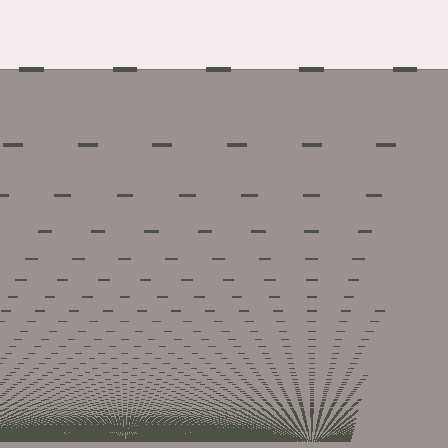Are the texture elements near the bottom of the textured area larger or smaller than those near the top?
Smaller. The gradient is inverted — elements near the bottom are smaller and denser.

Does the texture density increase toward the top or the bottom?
Density increases toward the bottom.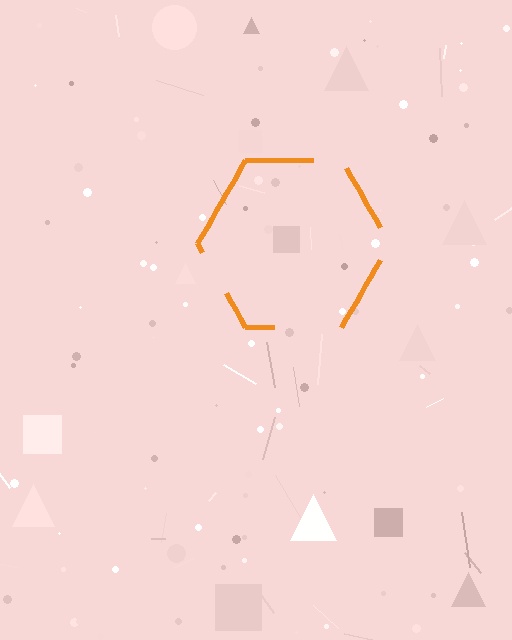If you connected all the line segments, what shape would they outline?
They would outline a hexagon.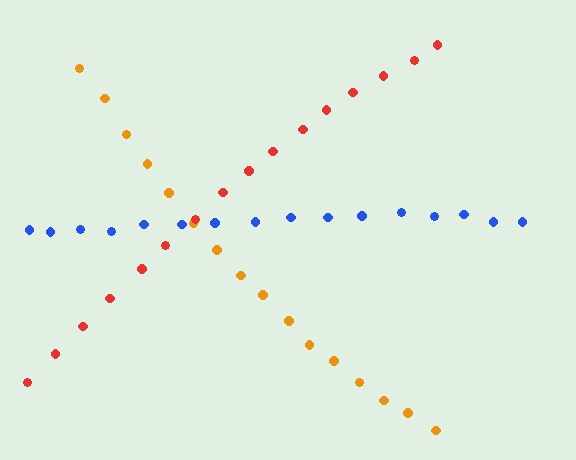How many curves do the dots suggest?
There are 3 distinct paths.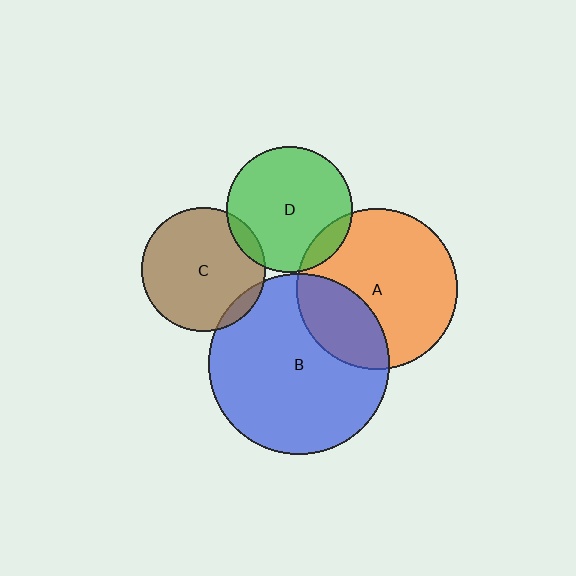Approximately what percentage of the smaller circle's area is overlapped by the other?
Approximately 10%.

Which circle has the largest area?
Circle B (blue).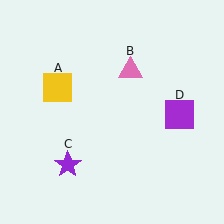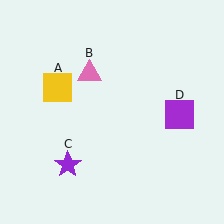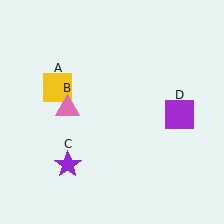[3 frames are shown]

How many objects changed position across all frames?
1 object changed position: pink triangle (object B).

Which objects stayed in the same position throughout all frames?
Yellow square (object A) and purple star (object C) and purple square (object D) remained stationary.